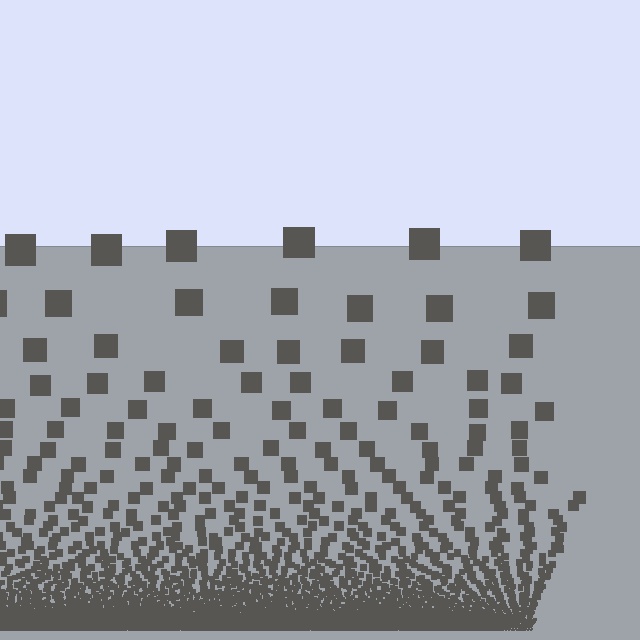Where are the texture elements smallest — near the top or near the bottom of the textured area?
Near the bottom.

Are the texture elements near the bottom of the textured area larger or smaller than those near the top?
Smaller. The gradient is inverted — elements near the bottom are smaller and denser.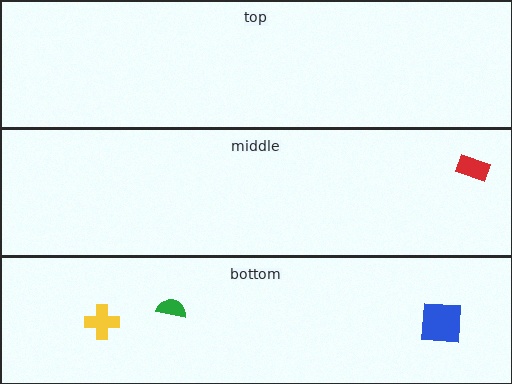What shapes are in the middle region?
The red rectangle.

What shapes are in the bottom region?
The yellow cross, the green semicircle, the blue square.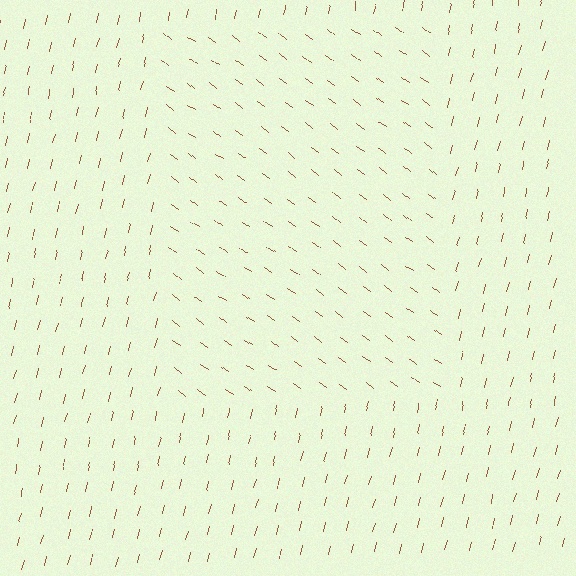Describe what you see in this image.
The image is filled with small brown line segments. A rectangle region in the image has lines oriented differently from the surrounding lines, creating a visible texture boundary.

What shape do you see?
I see a rectangle.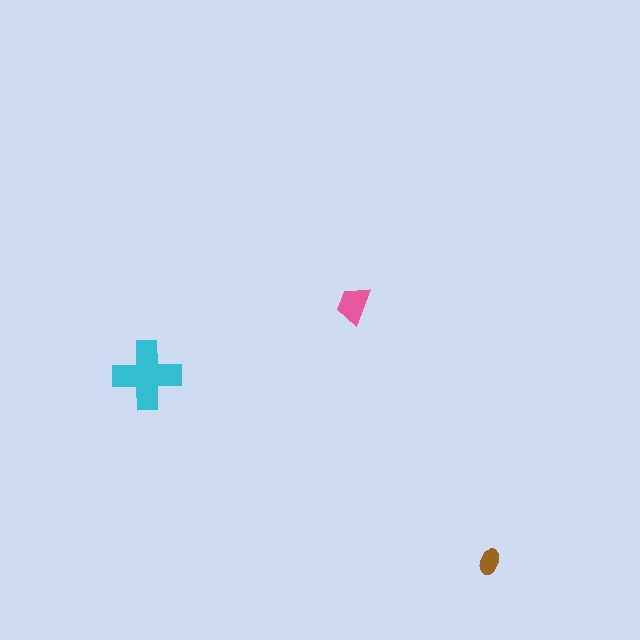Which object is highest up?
The pink trapezoid is topmost.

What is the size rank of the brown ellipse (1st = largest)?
3rd.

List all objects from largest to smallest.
The cyan cross, the pink trapezoid, the brown ellipse.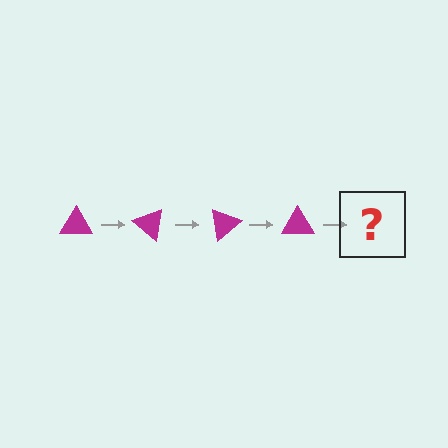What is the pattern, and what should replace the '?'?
The pattern is that the triangle rotates 40 degrees each step. The '?' should be a magenta triangle rotated 160 degrees.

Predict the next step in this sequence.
The next step is a magenta triangle rotated 160 degrees.